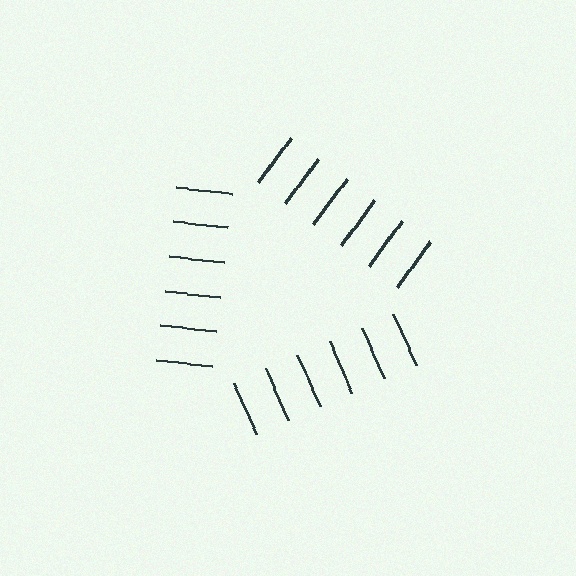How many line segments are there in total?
18 — 6 along each of the 3 edges.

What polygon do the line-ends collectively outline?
An illusory triangle — the line segments terminate on its edges but no continuous stroke is drawn.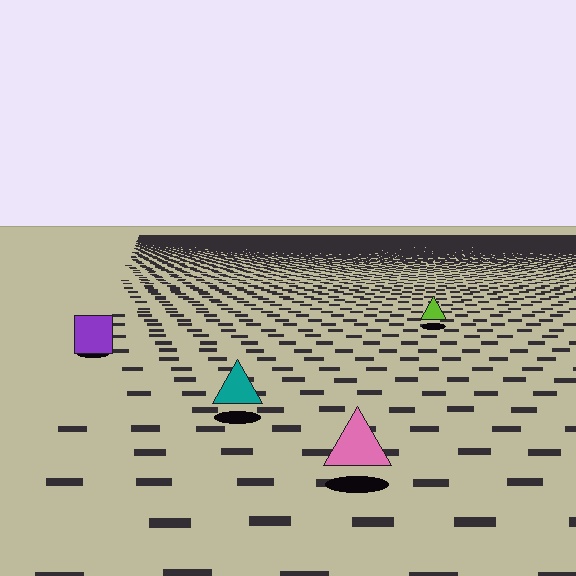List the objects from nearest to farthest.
From nearest to farthest: the pink triangle, the teal triangle, the purple square, the lime triangle.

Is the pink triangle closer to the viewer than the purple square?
Yes. The pink triangle is closer — you can tell from the texture gradient: the ground texture is coarser near it.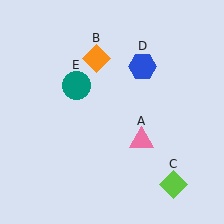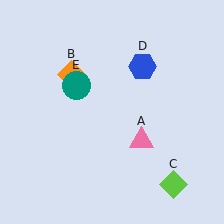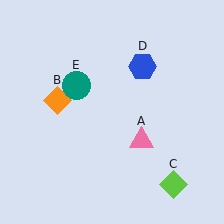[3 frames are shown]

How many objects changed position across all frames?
1 object changed position: orange diamond (object B).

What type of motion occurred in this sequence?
The orange diamond (object B) rotated counterclockwise around the center of the scene.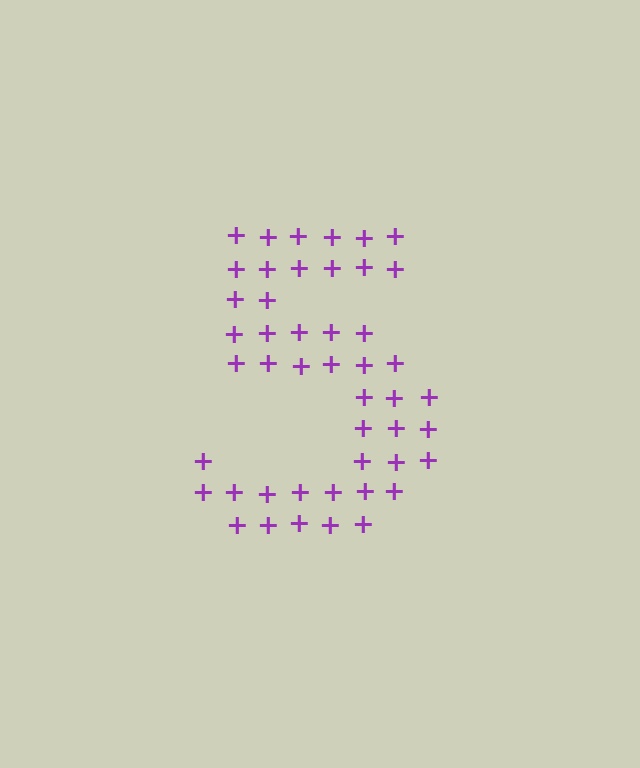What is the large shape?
The large shape is the digit 5.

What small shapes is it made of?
It is made of small plus signs.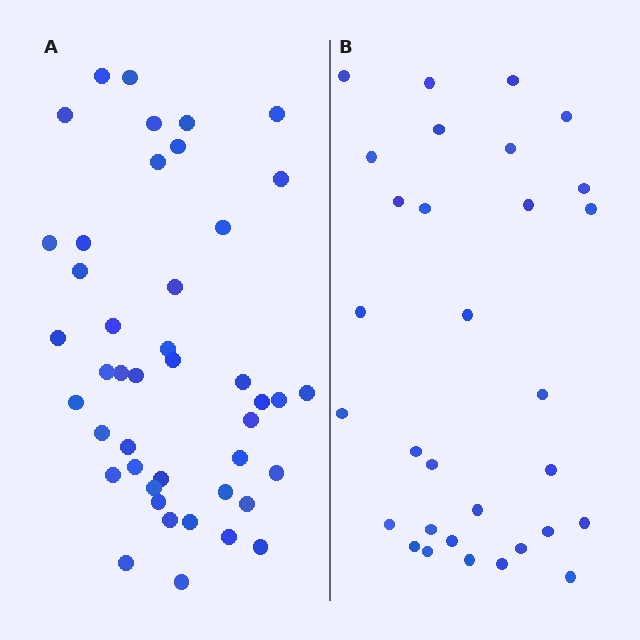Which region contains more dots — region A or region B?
Region A (the left region) has more dots.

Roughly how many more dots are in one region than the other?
Region A has approximately 15 more dots than region B.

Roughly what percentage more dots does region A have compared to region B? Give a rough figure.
About 40% more.